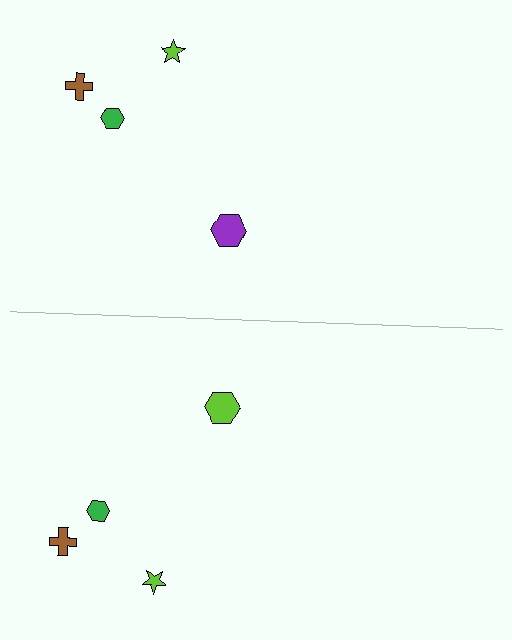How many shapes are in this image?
There are 8 shapes in this image.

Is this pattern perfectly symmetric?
No, the pattern is not perfectly symmetric. The lime hexagon on the bottom side breaks the symmetry — its mirror counterpart is purple.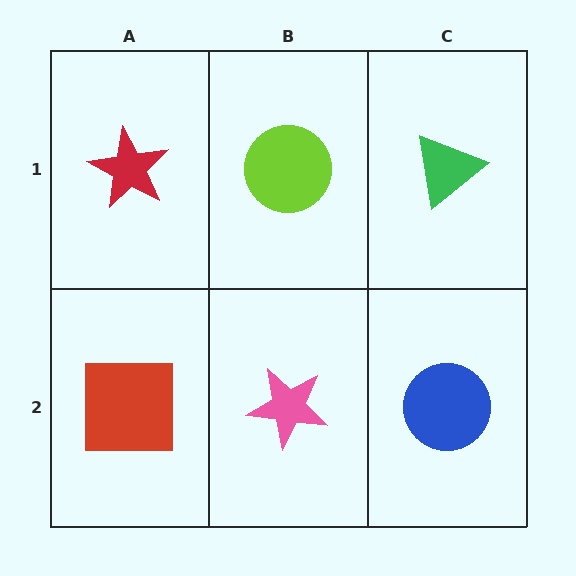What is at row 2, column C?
A blue circle.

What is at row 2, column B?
A pink star.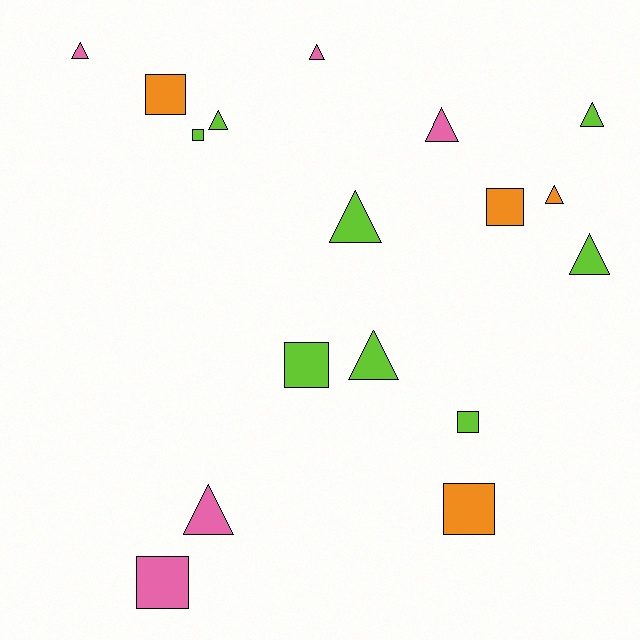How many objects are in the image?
There are 17 objects.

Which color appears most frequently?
Lime, with 8 objects.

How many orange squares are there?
There are 3 orange squares.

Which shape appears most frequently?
Triangle, with 10 objects.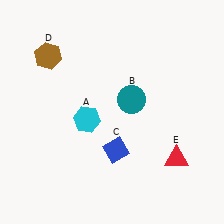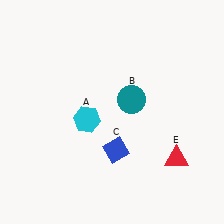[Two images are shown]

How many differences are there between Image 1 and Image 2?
There is 1 difference between the two images.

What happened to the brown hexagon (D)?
The brown hexagon (D) was removed in Image 2. It was in the top-left area of Image 1.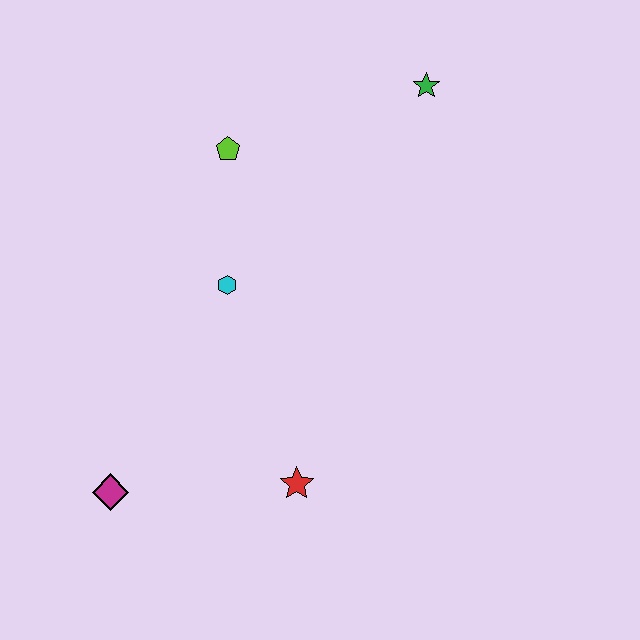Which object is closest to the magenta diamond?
The red star is closest to the magenta diamond.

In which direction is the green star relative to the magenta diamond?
The green star is above the magenta diamond.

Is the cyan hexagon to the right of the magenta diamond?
Yes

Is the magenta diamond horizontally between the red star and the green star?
No